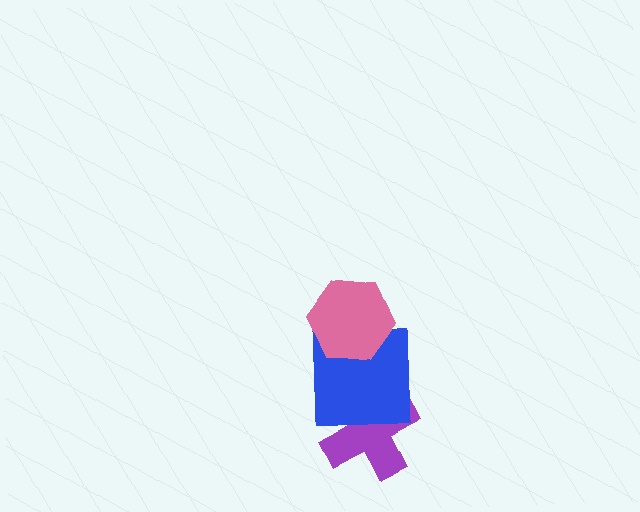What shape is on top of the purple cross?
The blue square is on top of the purple cross.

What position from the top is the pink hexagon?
The pink hexagon is 1st from the top.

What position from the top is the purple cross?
The purple cross is 3rd from the top.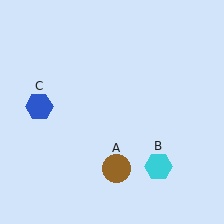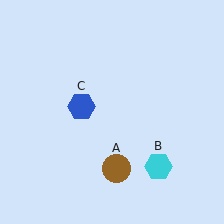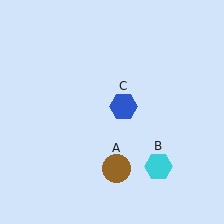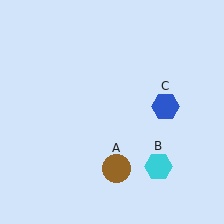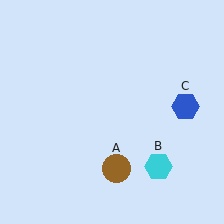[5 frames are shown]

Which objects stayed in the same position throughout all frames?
Brown circle (object A) and cyan hexagon (object B) remained stationary.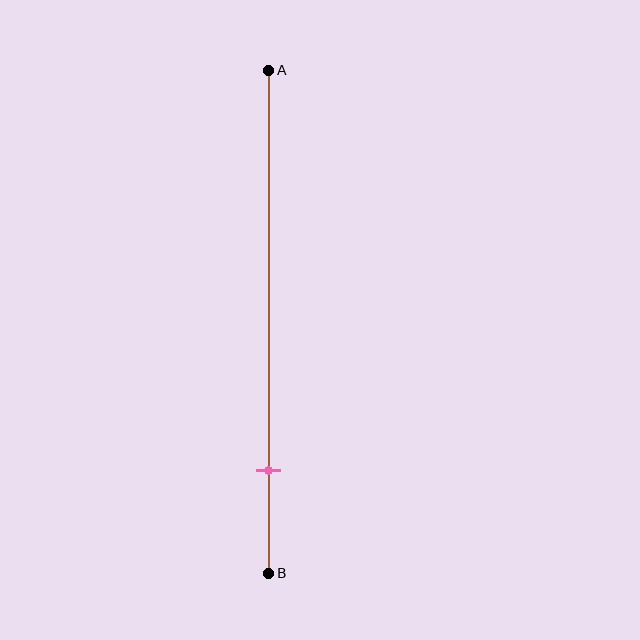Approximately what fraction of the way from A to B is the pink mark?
The pink mark is approximately 80% of the way from A to B.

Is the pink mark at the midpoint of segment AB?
No, the mark is at about 80% from A, not at the 50% midpoint.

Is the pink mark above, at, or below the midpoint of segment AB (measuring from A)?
The pink mark is below the midpoint of segment AB.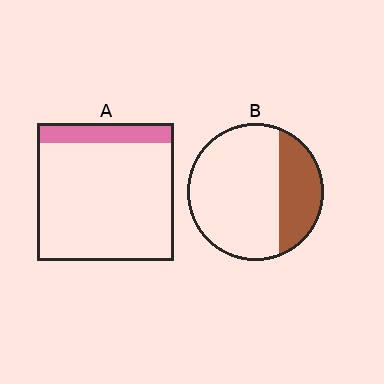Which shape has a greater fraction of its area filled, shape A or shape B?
Shape B.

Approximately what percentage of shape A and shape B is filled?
A is approximately 15% and B is approximately 30%.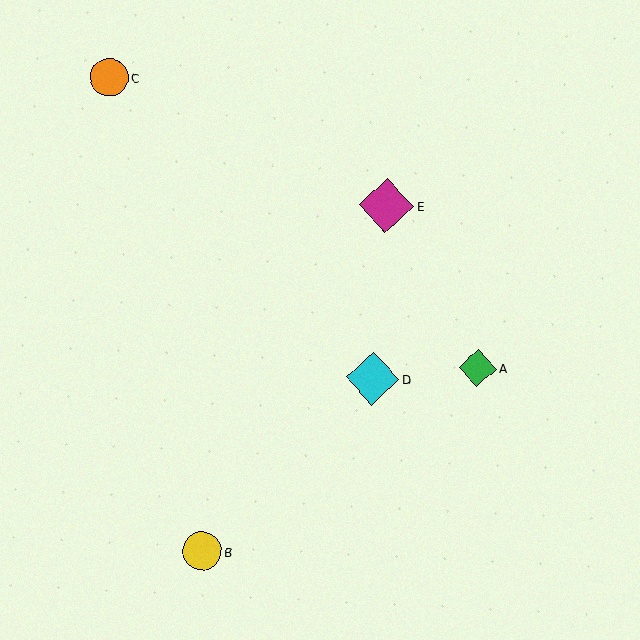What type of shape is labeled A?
Shape A is a green diamond.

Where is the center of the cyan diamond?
The center of the cyan diamond is at (373, 379).